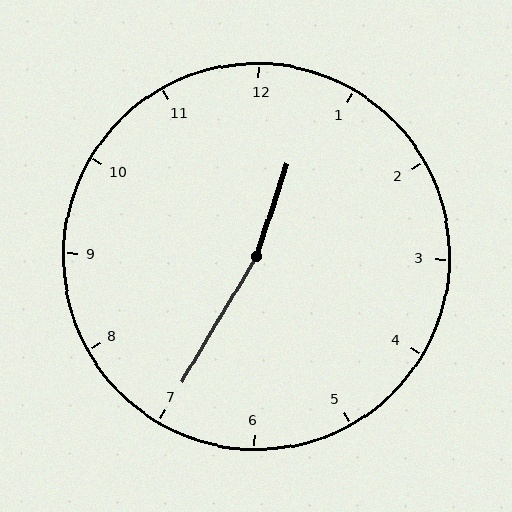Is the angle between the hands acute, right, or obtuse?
It is obtuse.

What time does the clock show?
12:35.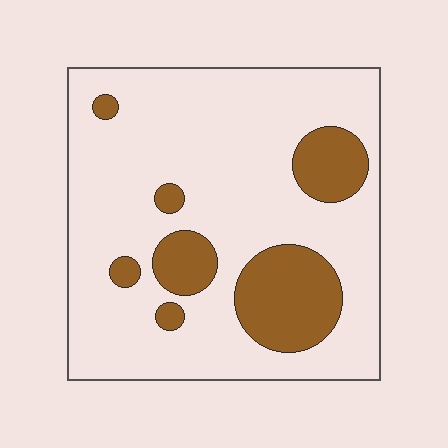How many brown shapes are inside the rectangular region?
7.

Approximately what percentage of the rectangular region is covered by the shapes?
Approximately 20%.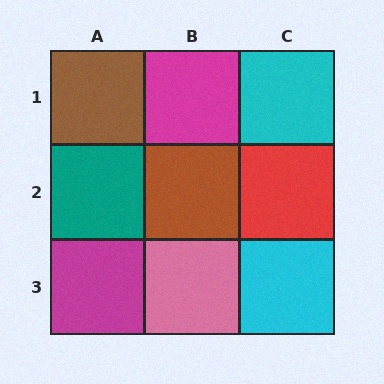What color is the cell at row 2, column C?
Red.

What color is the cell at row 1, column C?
Cyan.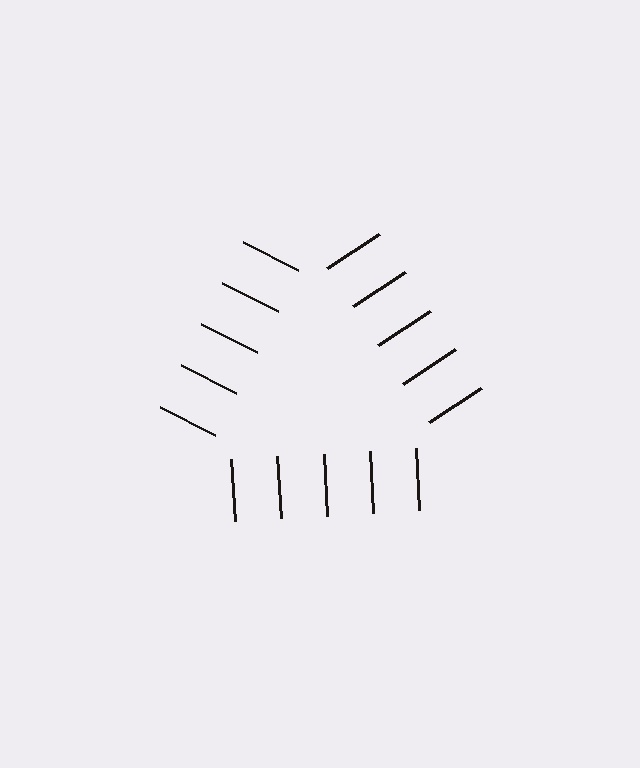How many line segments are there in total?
15 — 5 along each of the 3 edges.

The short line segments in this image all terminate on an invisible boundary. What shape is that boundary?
An illusory triangle — the line segments terminate on its edges but no continuous stroke is drawn.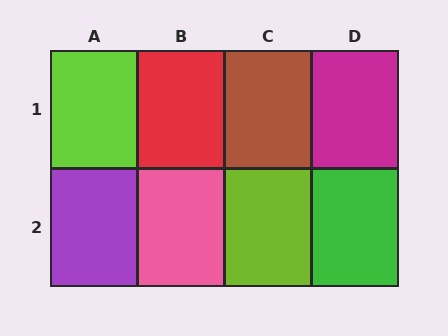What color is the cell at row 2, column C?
Lime.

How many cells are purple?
1 cell is purple.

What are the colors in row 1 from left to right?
Lime, red, brown, magenta.